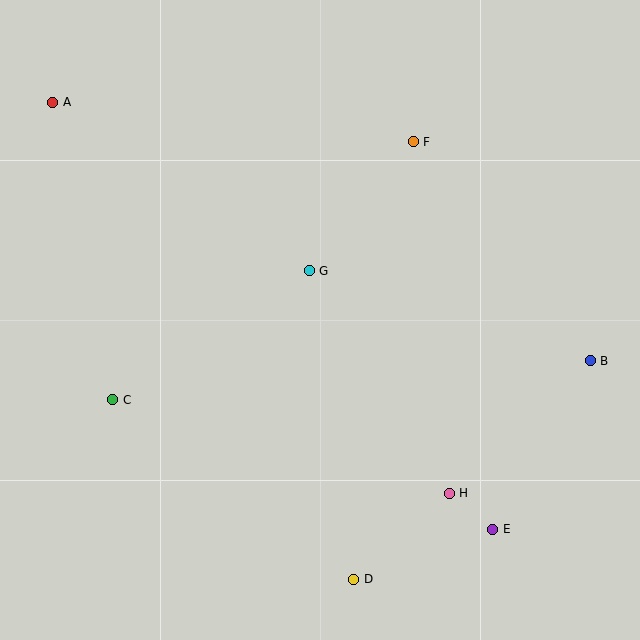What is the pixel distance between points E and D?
The distance between E and D is 147 pixels.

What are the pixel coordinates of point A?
Point A is at (53, 102).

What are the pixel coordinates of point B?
Point B is at (590, 361).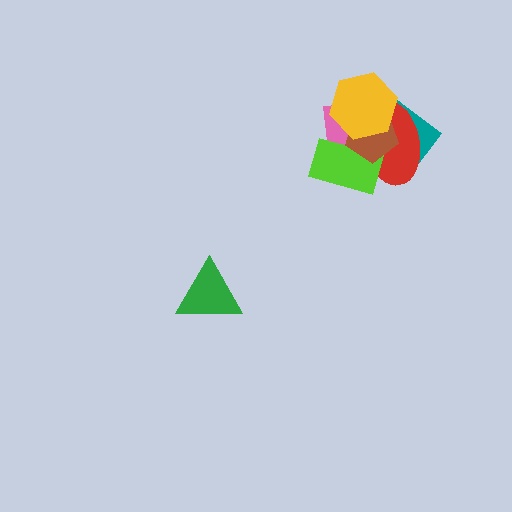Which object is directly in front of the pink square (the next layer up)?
The red ellipse is directly in front of the pink square.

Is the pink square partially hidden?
Yes, it is partially covered by another shape.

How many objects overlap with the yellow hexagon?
4 objects overlap with the yellow hexagon.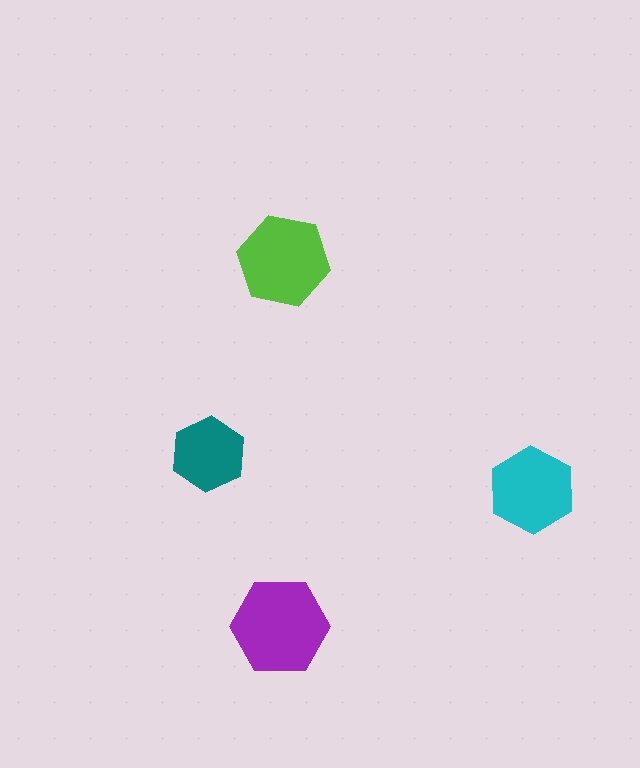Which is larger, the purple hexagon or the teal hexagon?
The purple one.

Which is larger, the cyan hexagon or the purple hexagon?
The purple one.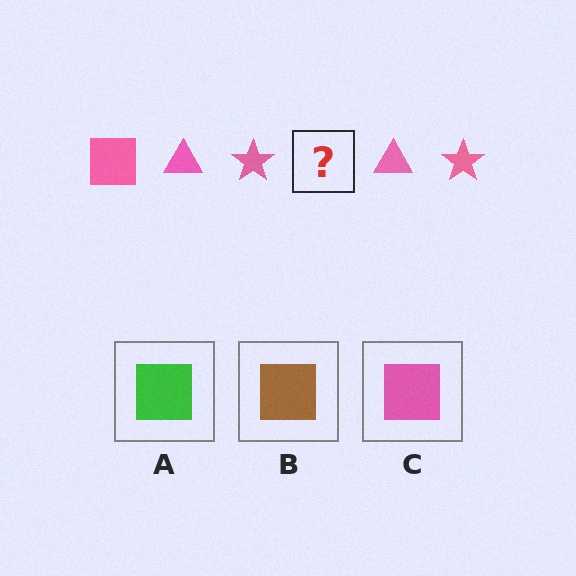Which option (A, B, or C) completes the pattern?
C.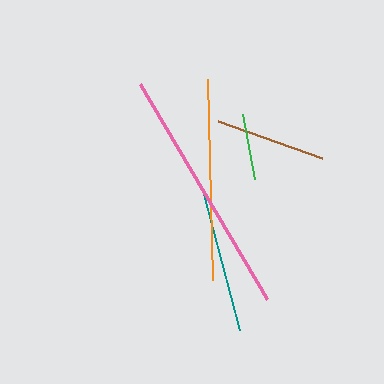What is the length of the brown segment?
The brown segment is approximately 110 pixels long.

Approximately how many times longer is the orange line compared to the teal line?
The orange line is approximately 1.4 times the length of the teal line.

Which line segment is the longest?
The pink line is the longest at approximately 250 pixels.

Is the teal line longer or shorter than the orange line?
The orange line is longer than the teal line.